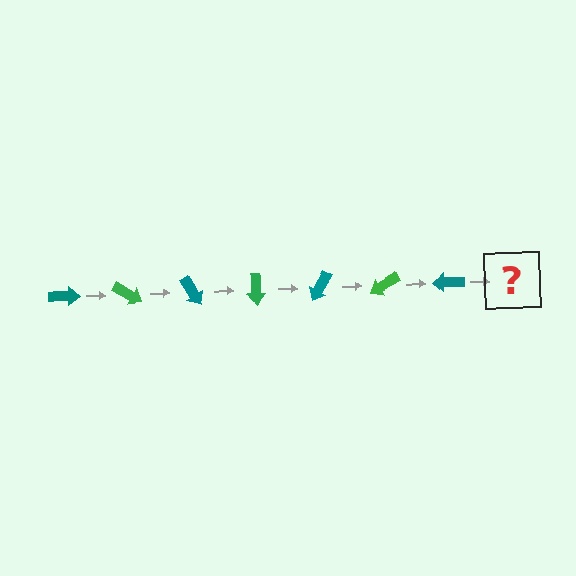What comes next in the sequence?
The next element should be a green arrow, rotated 210 degrees from the start.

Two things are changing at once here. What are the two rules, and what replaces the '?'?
The two rules are that it rotates 30 degrees each step and the color cycles through teal and green. The '?' should be a green arrow, rotated 210 degrees from the start.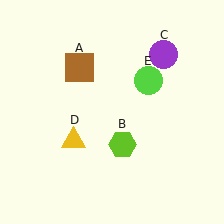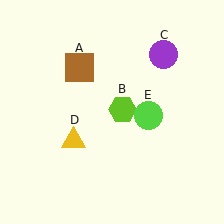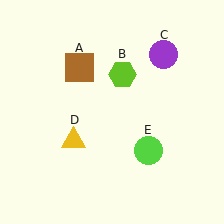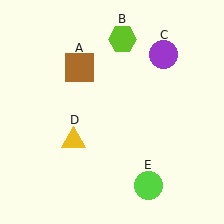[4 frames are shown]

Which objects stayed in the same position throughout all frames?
Brown square (object A) and purple circle (object C) and yellow triangle (object D) remained stationary.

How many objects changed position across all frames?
2 objects changed position: lime hexagon (object B), lime circle (object E).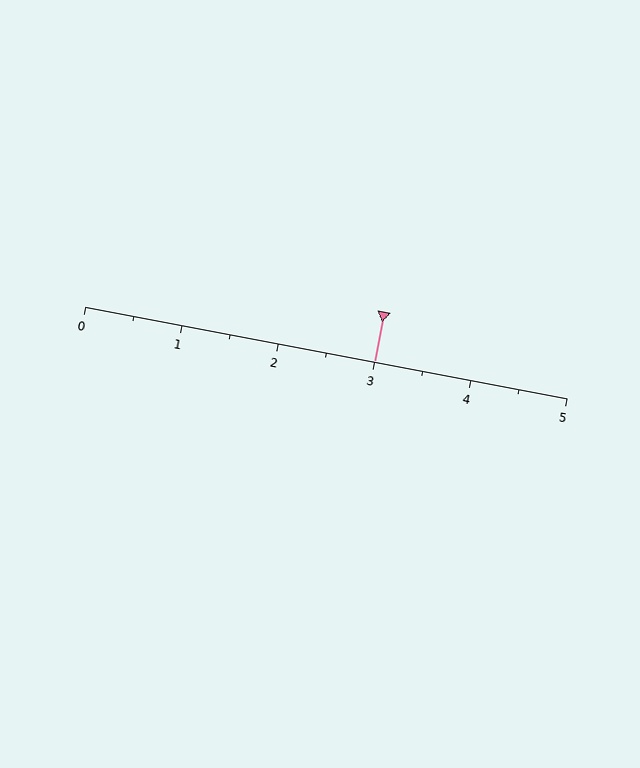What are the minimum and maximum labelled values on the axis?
The axis runs from 0 to 5.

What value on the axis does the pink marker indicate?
The marker indicates approximately 3.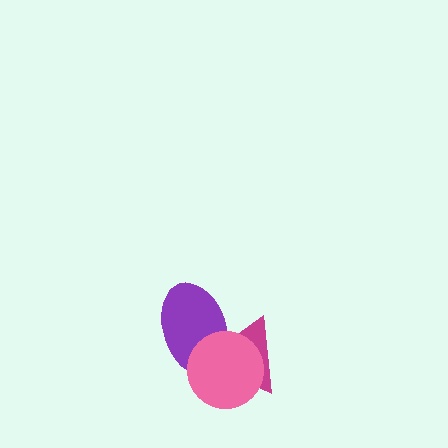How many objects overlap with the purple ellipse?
2 objects overlap with the purple ellipse.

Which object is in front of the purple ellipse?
The pink circle is in front of the purple ellipse.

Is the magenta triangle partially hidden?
Yes, it is partially covered by another shape.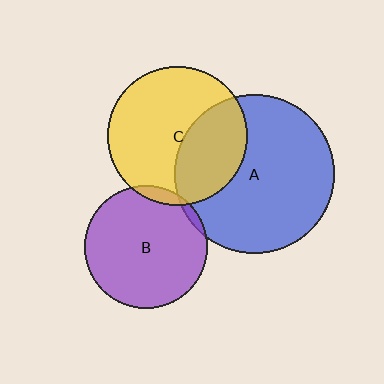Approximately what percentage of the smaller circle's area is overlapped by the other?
Approximately 5%.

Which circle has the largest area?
Circle A (blue).